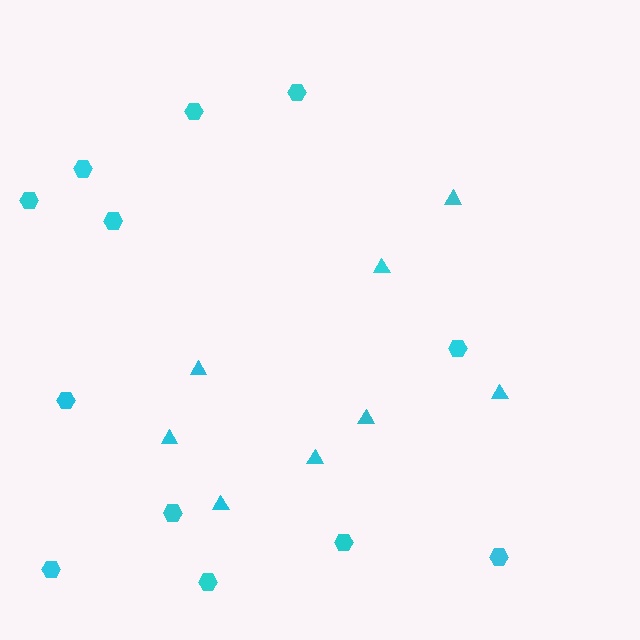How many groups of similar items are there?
There are 2 groups: one group of triangles (8) and one group of hexagons (12).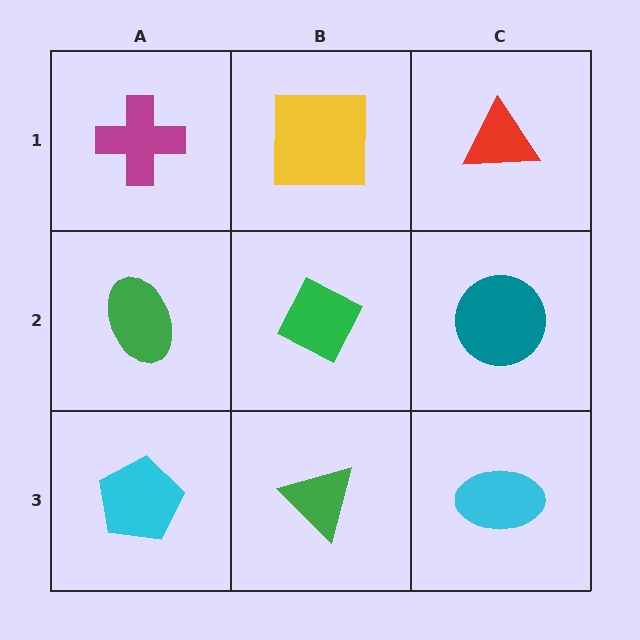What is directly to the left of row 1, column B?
A magenta cross.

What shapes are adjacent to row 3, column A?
A green ellipse (row 2, column A), a green triangle (row 3, column B).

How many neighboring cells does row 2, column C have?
3.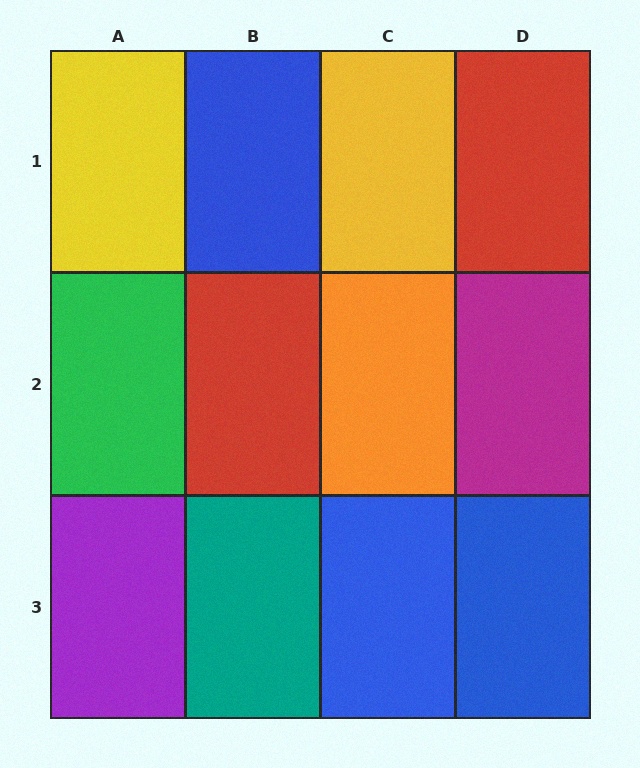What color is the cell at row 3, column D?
Blue.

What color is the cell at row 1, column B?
Blue.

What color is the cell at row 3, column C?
Blue.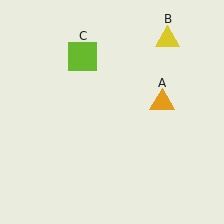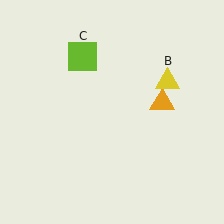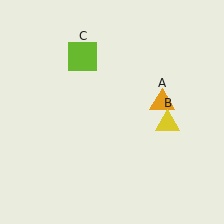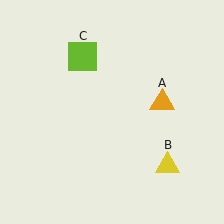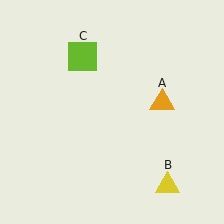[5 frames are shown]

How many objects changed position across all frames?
1 object changed position: yellow triangle (object B).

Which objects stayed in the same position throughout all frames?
Orange triangle (object A) and lime square (object C) remained stationary.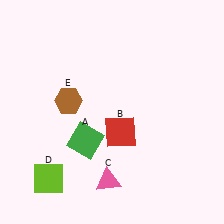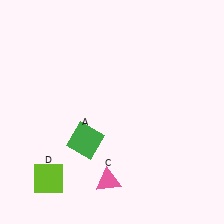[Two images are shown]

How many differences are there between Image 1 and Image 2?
There are 2 differences between the two images.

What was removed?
The red square (B), the brown hexagon (E) were removed in Image 2.